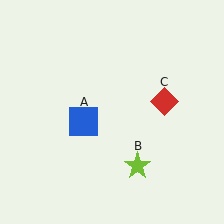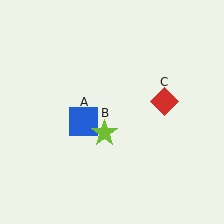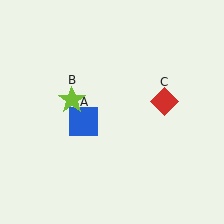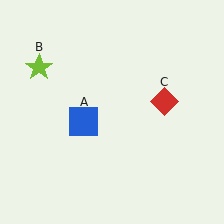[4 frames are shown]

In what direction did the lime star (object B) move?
The lime star (object B) moved up and to the left.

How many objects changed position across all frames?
1 object changed position: lime star (object B).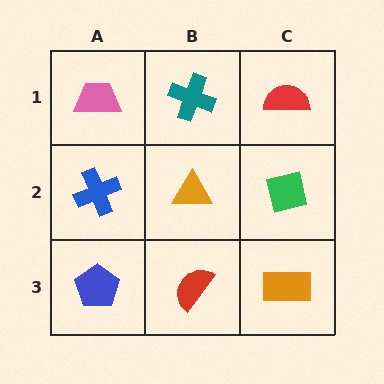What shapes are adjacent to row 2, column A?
A pink trapezoid (row 1, column A), a blue pentagon (row 3, column A), an orange triangle (row 2, column B).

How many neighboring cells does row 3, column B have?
3.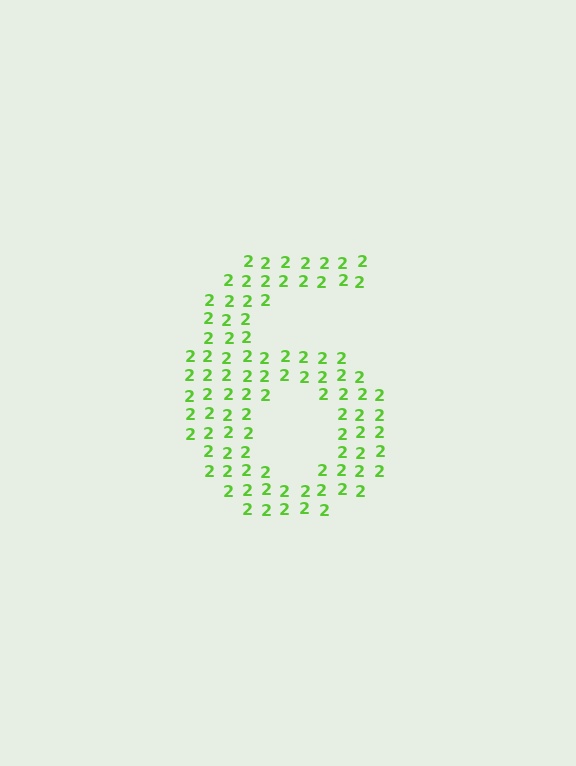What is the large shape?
The large shape is the digit 6.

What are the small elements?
The small elements are digit 2's.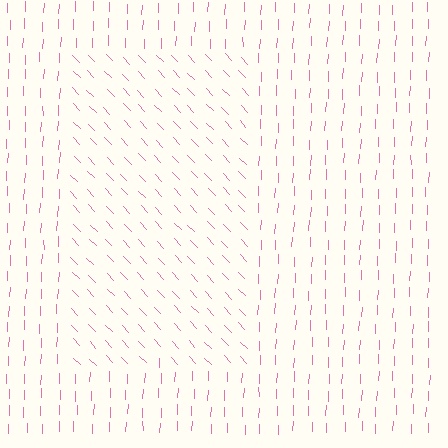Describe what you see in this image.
The image is filled with small pink line segments. A rectangle region in the image has lines oriented differently from the surrounding lines, creating a visible texture boundary.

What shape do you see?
I see a rectangle.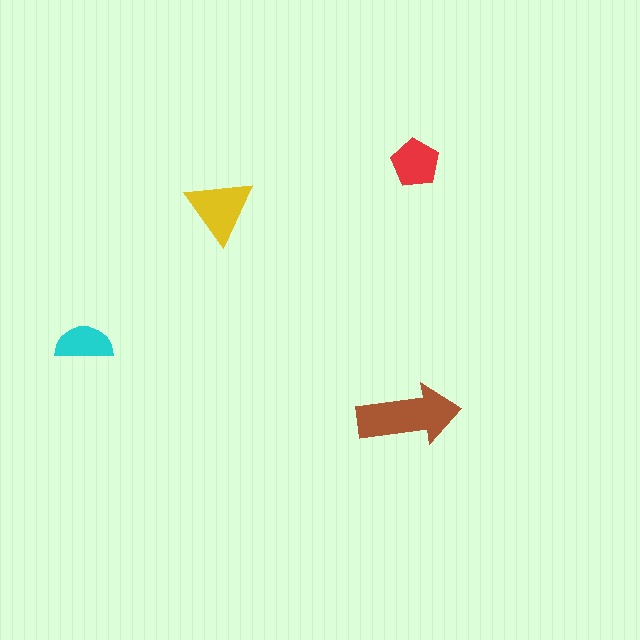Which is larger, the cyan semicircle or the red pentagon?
The red pentagon.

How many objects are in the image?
There are 4 objects in the image.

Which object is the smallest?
The cyan semicircle.